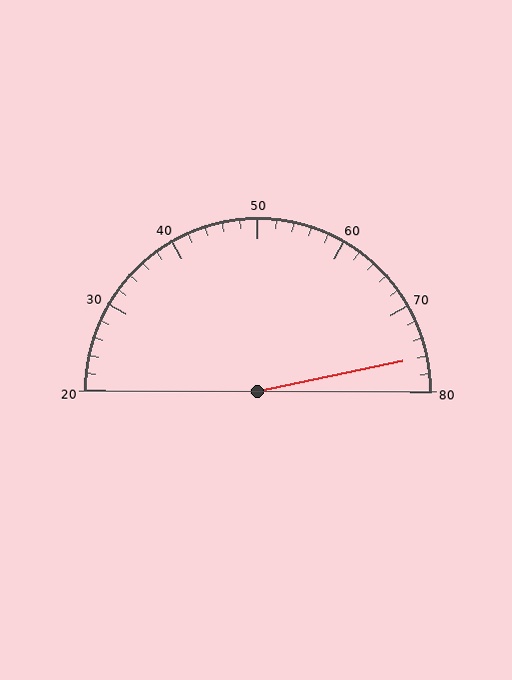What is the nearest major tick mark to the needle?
The nearest major tick mark is 80.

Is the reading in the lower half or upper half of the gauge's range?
The reading is in the upper half of the range (20 to 80).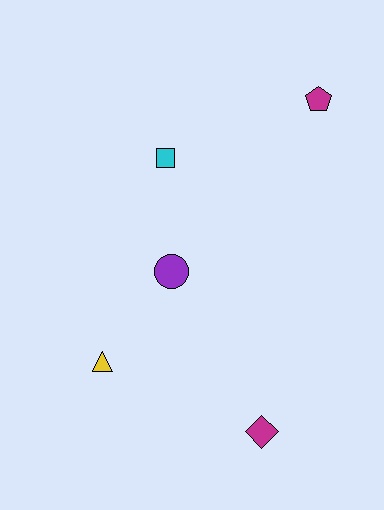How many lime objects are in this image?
There are no lime objects.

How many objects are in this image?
There are 5 objects.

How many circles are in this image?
There is 1 circle.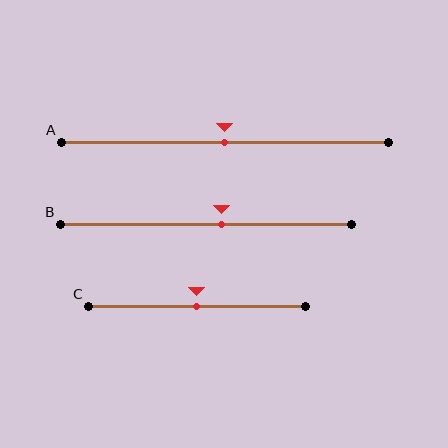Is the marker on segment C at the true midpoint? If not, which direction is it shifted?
Yes, the marker on segment C is at the true midpoint.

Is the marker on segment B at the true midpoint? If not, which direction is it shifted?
No, the marker on segment B is shifted to the right by about 5% of the segment length.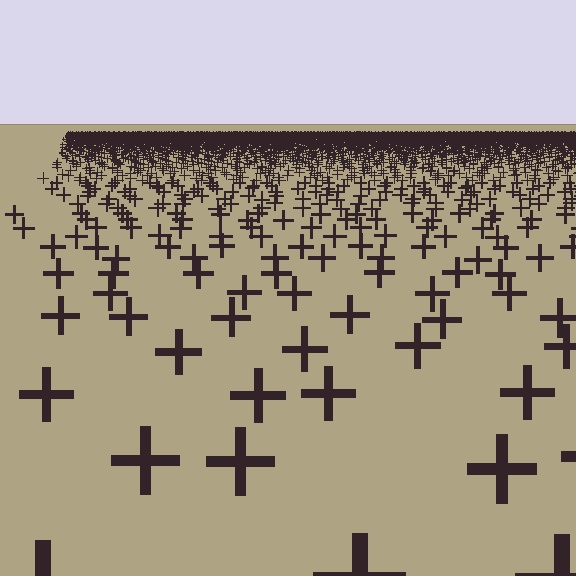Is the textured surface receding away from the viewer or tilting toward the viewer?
The surface is receding away from the viewer. Texture elements get smaller and denser toward the top.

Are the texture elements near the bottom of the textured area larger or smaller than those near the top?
Larger. Near the bottom, elements are closer to the viewer and appear at a bigger on-screen size.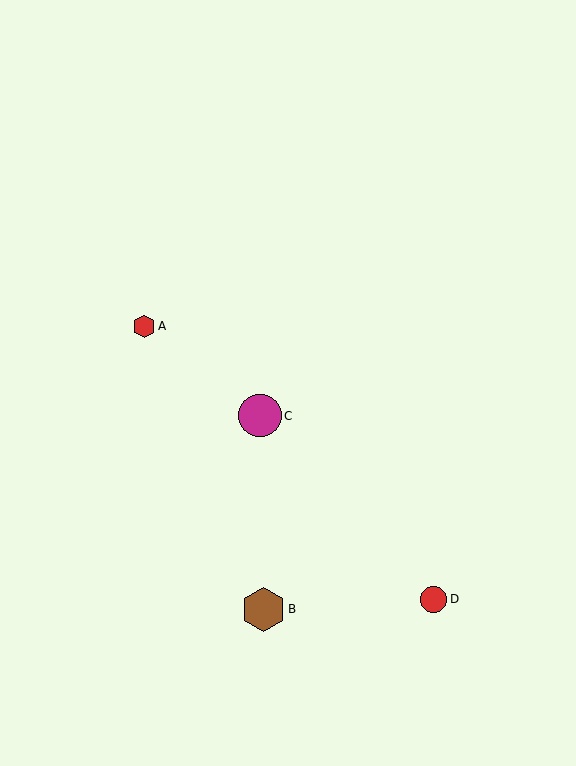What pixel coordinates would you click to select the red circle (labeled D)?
Click at (434, 599) to select the red circle D.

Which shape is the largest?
The brown hexagon (labeled B) is the largest.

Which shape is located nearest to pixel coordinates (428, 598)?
The red circle (labeled D) at (434, 599) is nearest to that location.